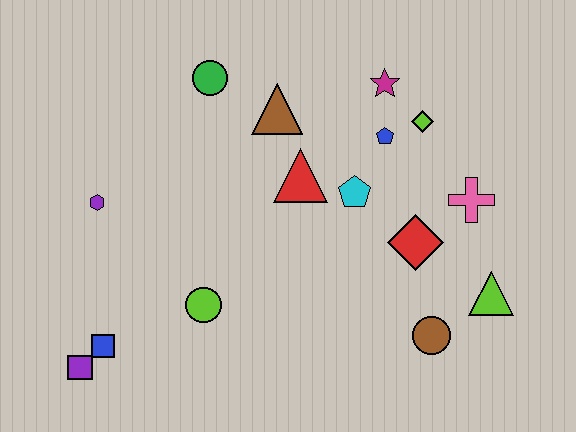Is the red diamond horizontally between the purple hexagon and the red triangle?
No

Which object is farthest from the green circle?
The lime triangle is farthest from the green circle.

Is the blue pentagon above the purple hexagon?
Yes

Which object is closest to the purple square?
The blue square is closest to the purple square.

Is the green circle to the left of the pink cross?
Yes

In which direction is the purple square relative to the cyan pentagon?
The purple square is to the left of the cyan pentagon.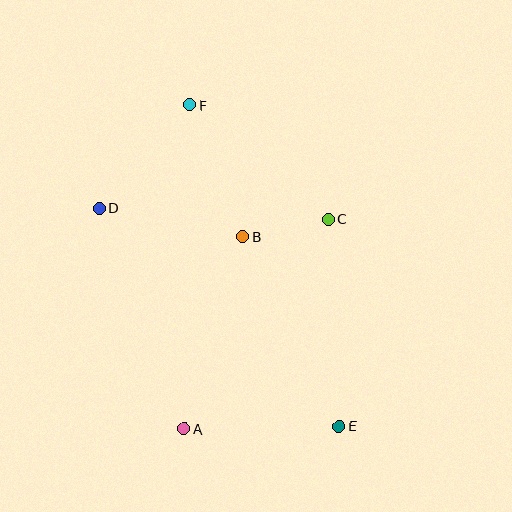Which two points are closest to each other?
Points B and C are closest to each other.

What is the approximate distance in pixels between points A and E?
The distance between A and E is approximately 155 pixels.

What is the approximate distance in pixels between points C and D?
The distance between C and D is approximately 229 pixels.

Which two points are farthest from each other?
Points E and F are farthest from each other.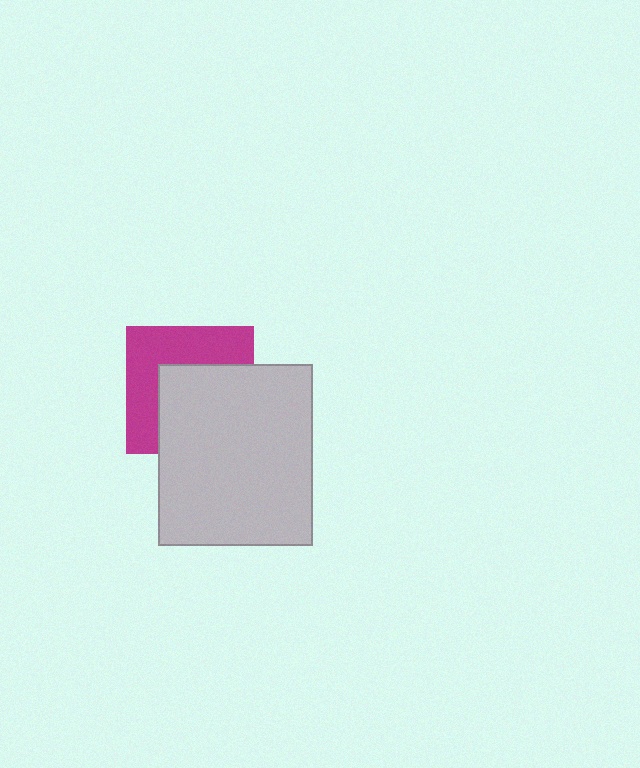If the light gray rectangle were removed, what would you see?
You would see the complete magenta square.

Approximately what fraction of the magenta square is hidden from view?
Roughly 53% of the magenta square is hidden behind the light gray rectangle.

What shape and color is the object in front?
The object in front is a light gray rectangle.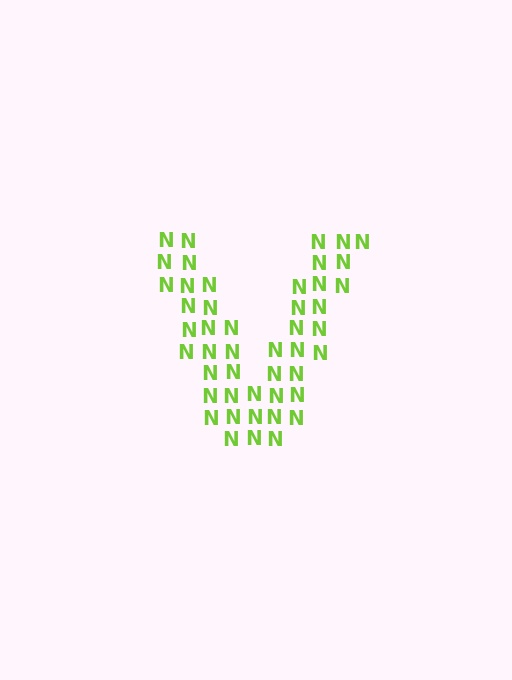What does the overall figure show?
The overall figure shows the letter V.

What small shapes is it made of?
It is made of small letter N's.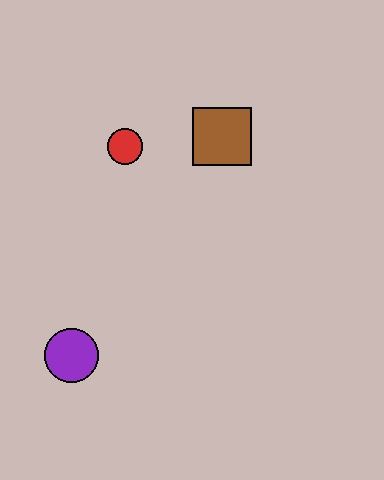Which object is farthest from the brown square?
The purple circle is farthest from the brown square.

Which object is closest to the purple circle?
The red circle is closest to the purple circle.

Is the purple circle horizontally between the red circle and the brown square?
No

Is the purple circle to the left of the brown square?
Yes